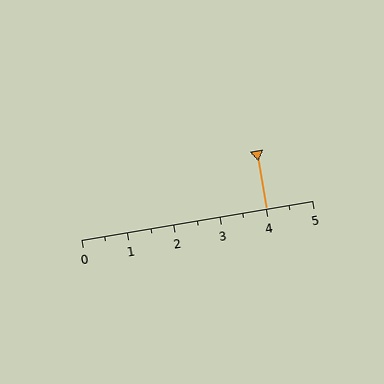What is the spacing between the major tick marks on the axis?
The major ticks are spaced 1 apart.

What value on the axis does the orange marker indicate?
The marker indicates approximately 4.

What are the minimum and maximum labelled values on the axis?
The axis runs from 0 to 5.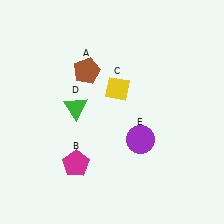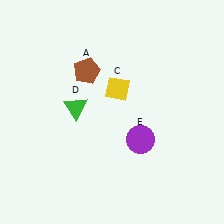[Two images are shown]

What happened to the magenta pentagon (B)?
The magenta pentagon (B) was removed in Image 2. It was in the bottom-left area of Image 1.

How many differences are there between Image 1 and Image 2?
There is 1 difference between the two images.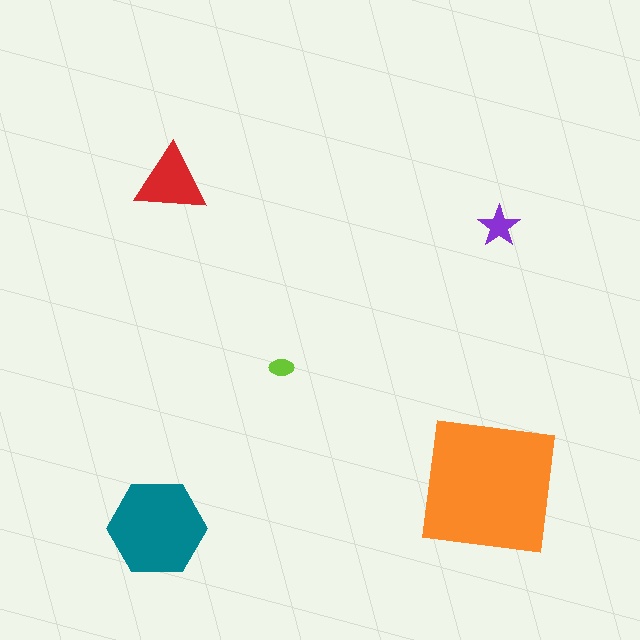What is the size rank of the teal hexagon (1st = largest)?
2nd.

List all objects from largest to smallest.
The orange square, the teal hexagon, the red triangle, the purple star, the lime ellipse.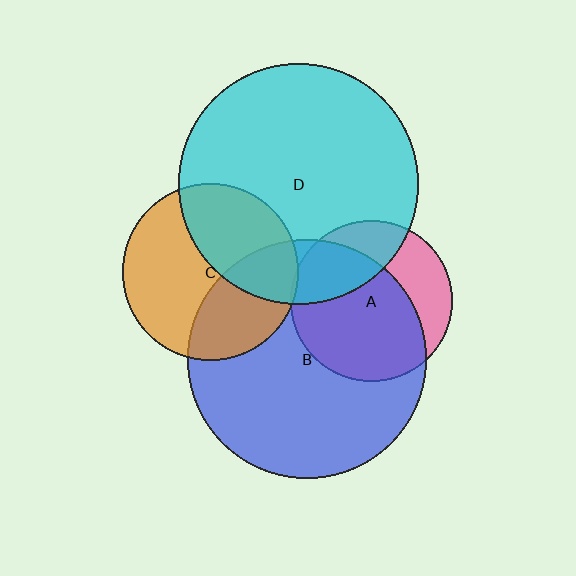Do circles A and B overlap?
Yes.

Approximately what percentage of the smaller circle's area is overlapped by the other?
Approximately 70%.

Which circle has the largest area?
Circle D (cyan).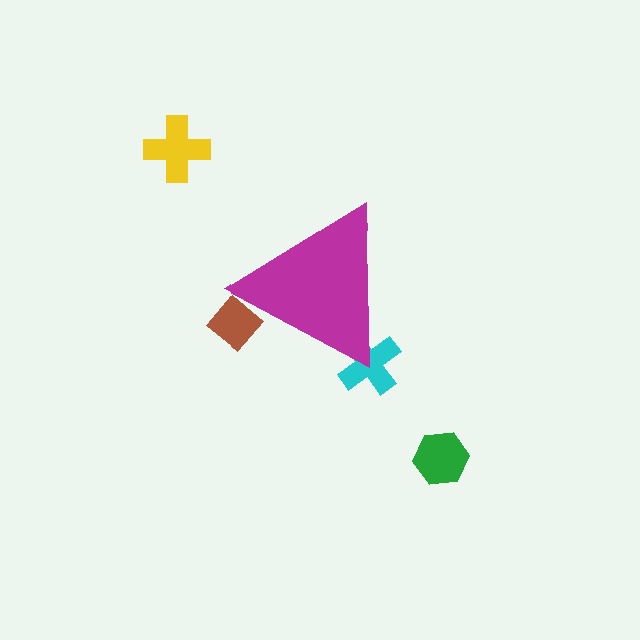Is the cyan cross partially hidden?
Yes, the cyan cross is partially hidden behind the magenta triangle.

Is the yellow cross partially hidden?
No, the yellow cross is fully visible.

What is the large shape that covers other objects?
A magenta triangle.